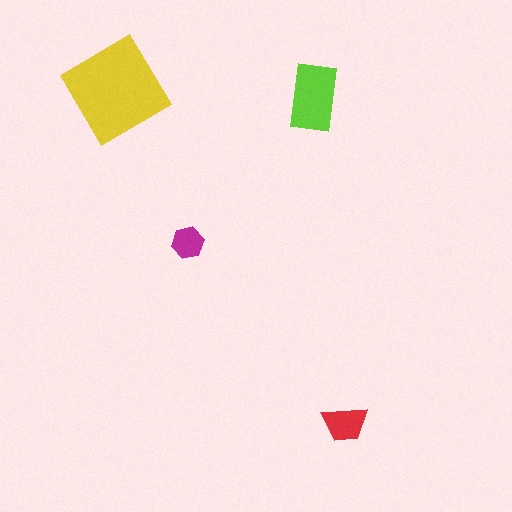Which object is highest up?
The yellow diamond is topmost.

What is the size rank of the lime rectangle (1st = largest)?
2nd.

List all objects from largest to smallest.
The yellow diamond, the lime rectangle, the red trapezoid, the magenta hexagon.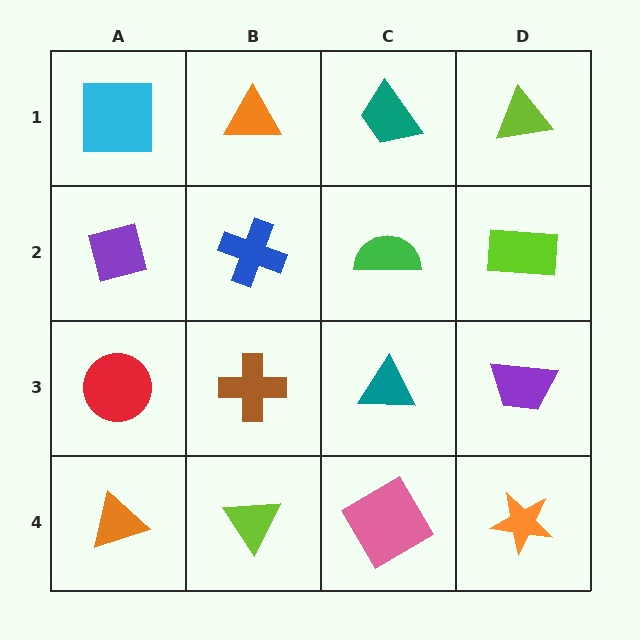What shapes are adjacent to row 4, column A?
A red circle (row 3, column A), a lime triangle (row 4, column B).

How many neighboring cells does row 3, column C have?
4.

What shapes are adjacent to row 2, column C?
A teal trapezoid (row 1, column C), a teal triangle (row 3, column C), a blue cross (row 2, column B), a lime rectangle (row 2, column D).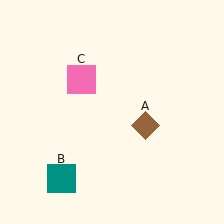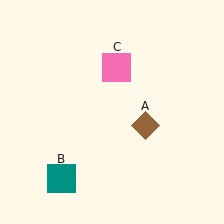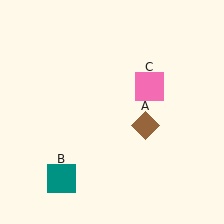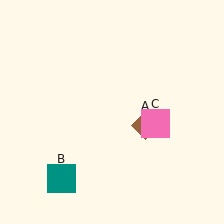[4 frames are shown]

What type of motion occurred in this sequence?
The pink square (object C) rotated clockwise around the center of the scene.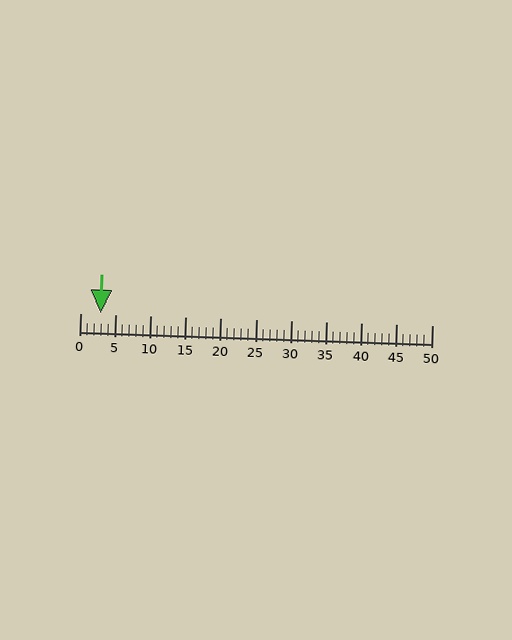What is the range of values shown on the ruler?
The ruler shows values from 0 to 50.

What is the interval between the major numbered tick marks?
The major tick marks are spaced 5 units apart.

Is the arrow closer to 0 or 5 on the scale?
The arrow is closer to 5.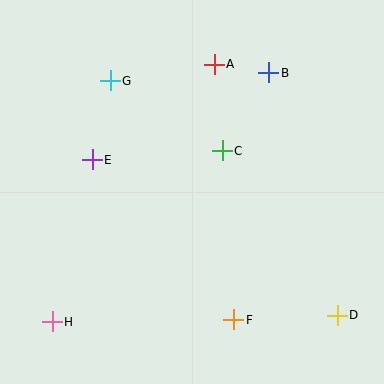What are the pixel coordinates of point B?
Point B is at (269, 73).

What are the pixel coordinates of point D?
Point D is at (337, 315).